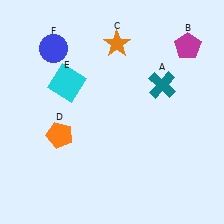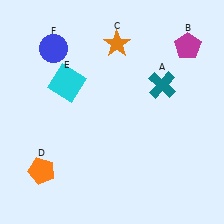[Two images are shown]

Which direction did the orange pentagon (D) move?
The orange pentagon (D) moved down.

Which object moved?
The orange pentagon (D) moved down.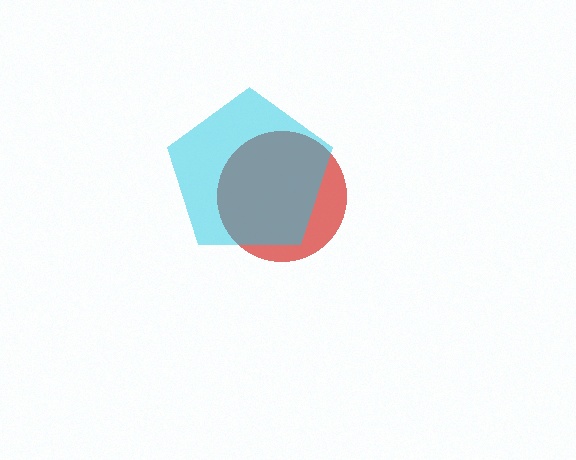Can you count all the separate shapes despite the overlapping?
Yes, there are 2 separate shapes.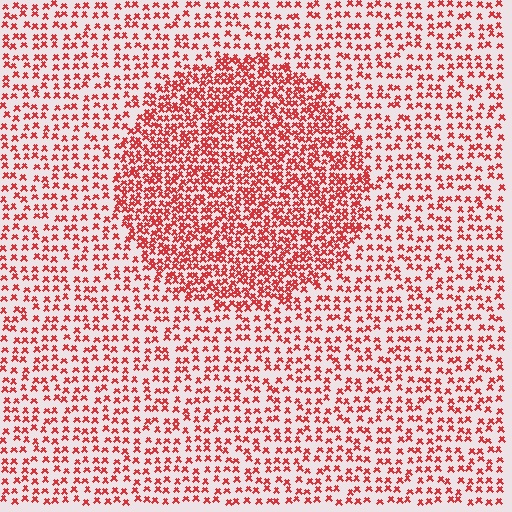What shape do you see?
I see a circle.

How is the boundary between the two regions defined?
The boundary is defined by a change in element density (approximately 2.0x ratio). All elements are the same color, size, and shape.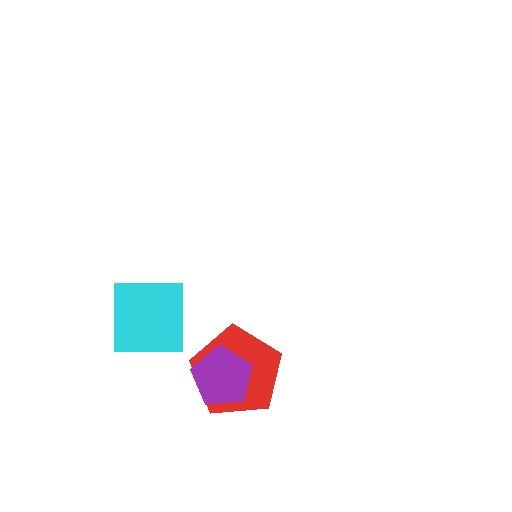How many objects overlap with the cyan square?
0 objects overlap with the cyan square.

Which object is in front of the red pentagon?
The purple pentagon is in front of the red pentagon.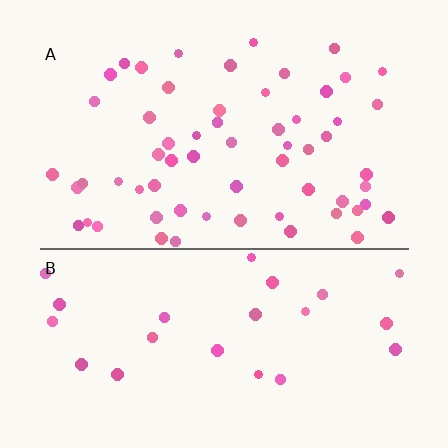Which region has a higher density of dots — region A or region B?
A (the top).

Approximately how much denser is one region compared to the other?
Approximately 2.4× — region A over region B.